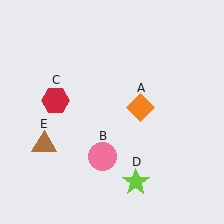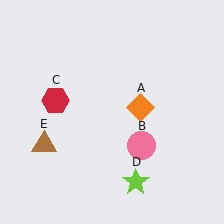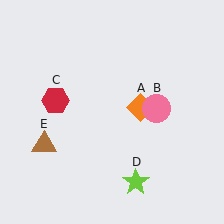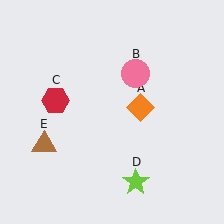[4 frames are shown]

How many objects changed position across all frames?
1 object changed position: pink circle (object B).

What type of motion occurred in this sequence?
The pink circle (object B) rotated counterclockwise around the center of the scene.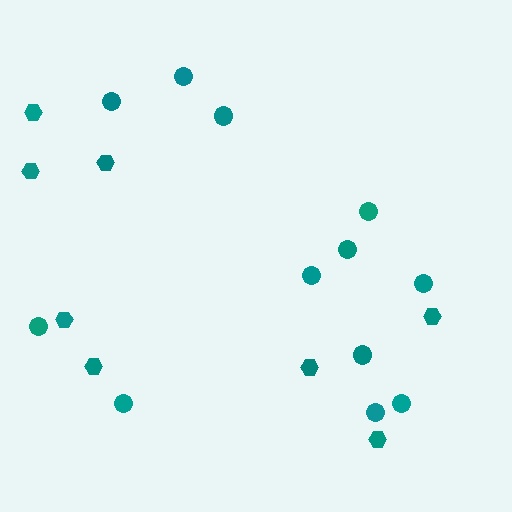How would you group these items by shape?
There are 2 groups: one group of circles (12) and one group of hexagons (8).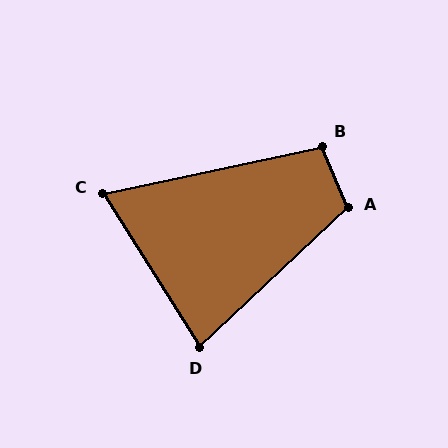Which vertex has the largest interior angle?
A, at approximately 110 degrees.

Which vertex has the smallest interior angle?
C, at approximately 70 degrees.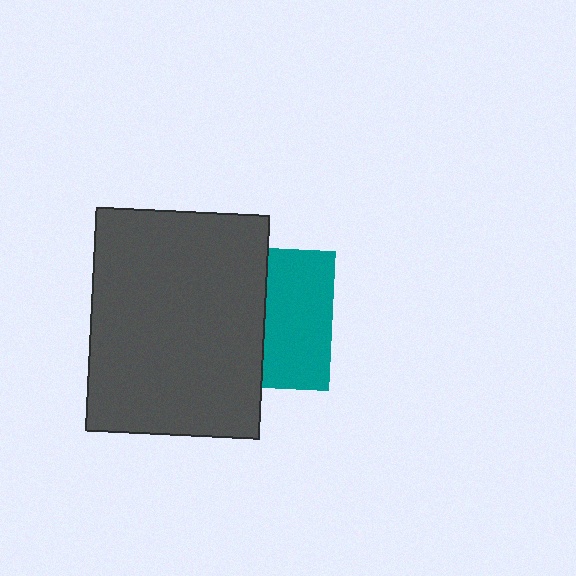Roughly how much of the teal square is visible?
About half of it is visible (roughly 47%).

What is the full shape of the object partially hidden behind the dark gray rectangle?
The partially hidden object is a teal square.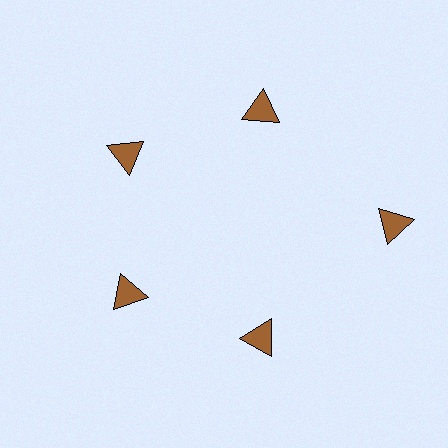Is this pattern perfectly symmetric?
No. The 5 brown triangles are arranged in a ring, but one element near the 3 o'clock position is pushed outward from the center, breaking the 5-fold rotational symmetry.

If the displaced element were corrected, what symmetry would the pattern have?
It would have 5-fold rotational symmetry — the pattern would map onto itself every 72 degrees.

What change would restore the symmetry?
The symmetry would be restored by moving it inward, back onto the ring so that all 5 triangles sit at equal angles and equal distance from the center.